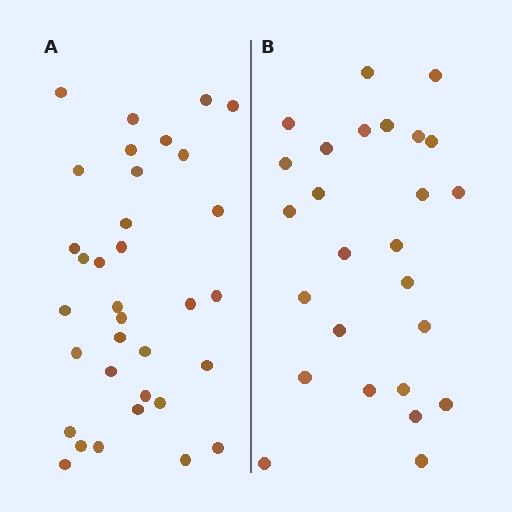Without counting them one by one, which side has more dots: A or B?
Region A (the left region) has more dots.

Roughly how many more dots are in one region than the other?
Region A has roughly 8 or so more dots than region B.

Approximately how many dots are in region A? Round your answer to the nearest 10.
About 30 dots. (The exact count is 34, which rounds to 30.)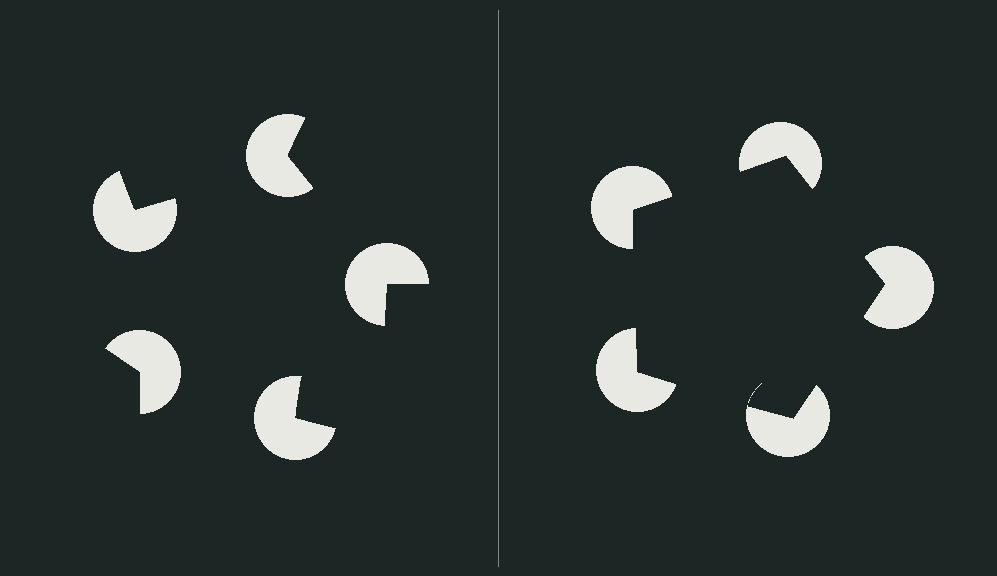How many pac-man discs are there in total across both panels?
10 — 5 on each side.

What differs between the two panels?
The pac-man discs are positioned identically on both sides; only the wedge orientations differ. On the right they align to a pentagon; on the left they are misaligned.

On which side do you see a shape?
An illusory pentagon appears on the right side. On the left side the wedge cuts are rotated, so no coherent shape forms.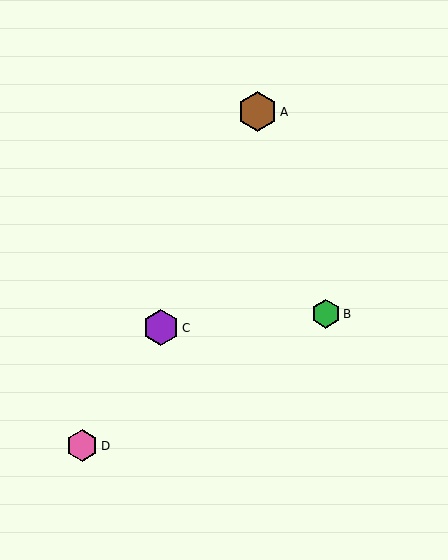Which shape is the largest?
The brown hexagon (labeled A) is the largest.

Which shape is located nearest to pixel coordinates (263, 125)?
The brown hexagon (labeled A) at (258, 112) is nearest to that location.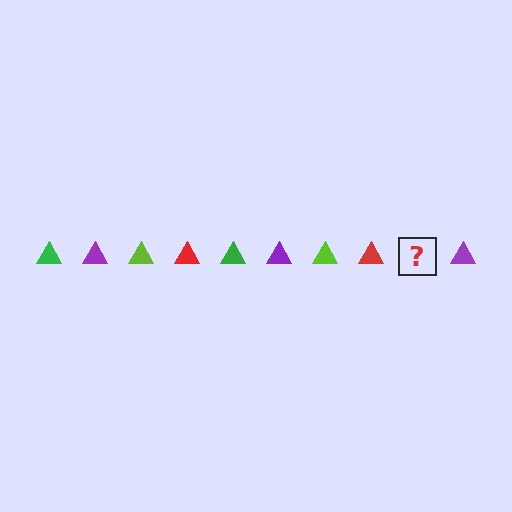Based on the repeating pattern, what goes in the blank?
The blank should be a green triangle.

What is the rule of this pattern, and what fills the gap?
The rule is that the pattern cycles through green, purple, lime, red triangles. The gap should be filled with a green triangle.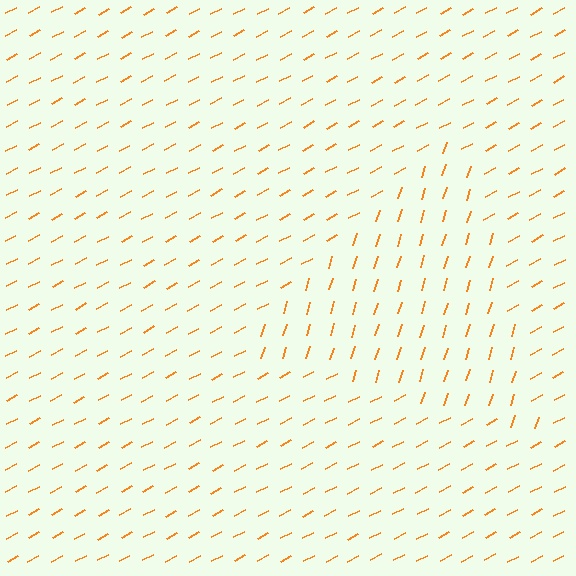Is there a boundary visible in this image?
Yes, there is a texture boundary formed by a change in line orientation.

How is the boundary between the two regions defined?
The boundary is defined purely by a change in line orientation (approximately 45 degrees difference). All lines are the same color and thickness.